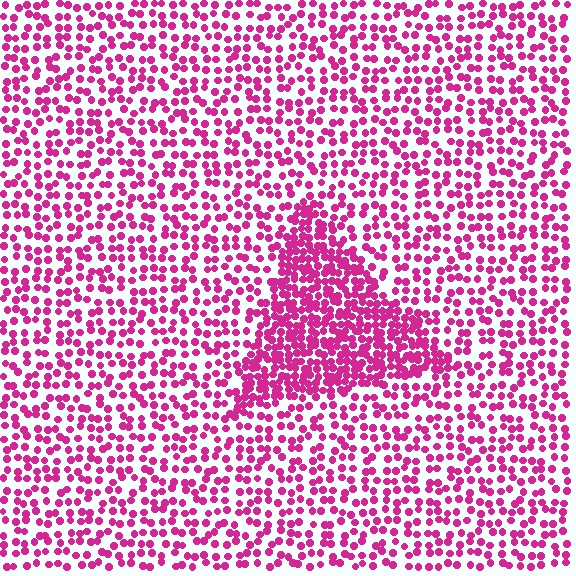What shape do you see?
I see a triangle.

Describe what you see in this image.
The image contains small magenta elements arranged at two different densities. A triangle-shaped region is visible where the elements are more densely packed than the surrounding area.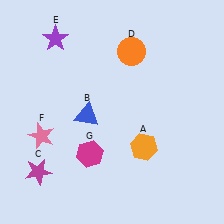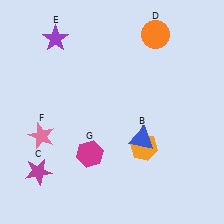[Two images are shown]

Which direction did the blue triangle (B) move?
The blue triangle (B) moved right.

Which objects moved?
The objects that moved are: the blue triangle (B), the orange circle (D).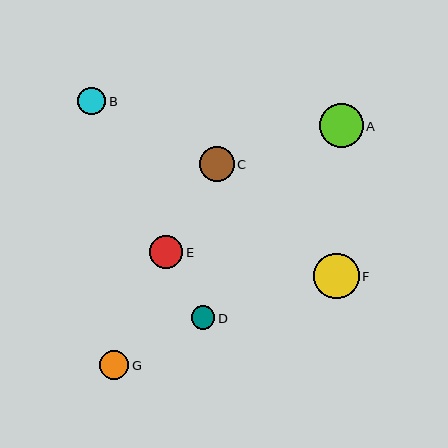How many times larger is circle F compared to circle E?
Circle F is approximately 1.4 times the size of circle E.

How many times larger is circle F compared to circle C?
Circle F is approximately 1.3 times the size of circle C.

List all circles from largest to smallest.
From largest to smallest: F, A, C, E, G, B, D.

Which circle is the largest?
Circle F is the largest with a size of approximately 45 pixels.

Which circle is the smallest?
Circle D is the smallest with a size of approximately 24 pixels.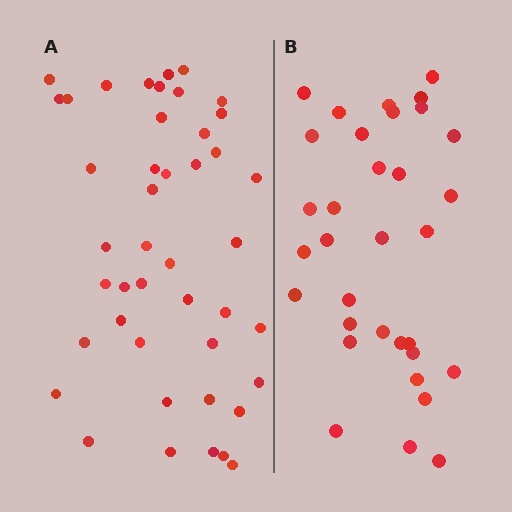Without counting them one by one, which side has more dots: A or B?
Region A (the left region) has more dots.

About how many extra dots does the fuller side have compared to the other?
Region A has roughly 12 or so more dots than region B.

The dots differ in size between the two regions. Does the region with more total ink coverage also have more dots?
No. Region B has more total ink coverage because its dots are larger, but region A actually contains more individual dots. Total area can be misleading — the number of items is what matters here.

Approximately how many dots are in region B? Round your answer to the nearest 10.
About 30 dots. (The exact count is 33, which rounds to 30.)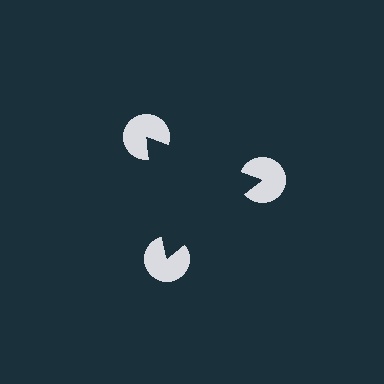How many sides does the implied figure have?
3 sides.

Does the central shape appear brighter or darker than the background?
It typically appears slightly darker than the background, even though no actual brightness change is drawn.